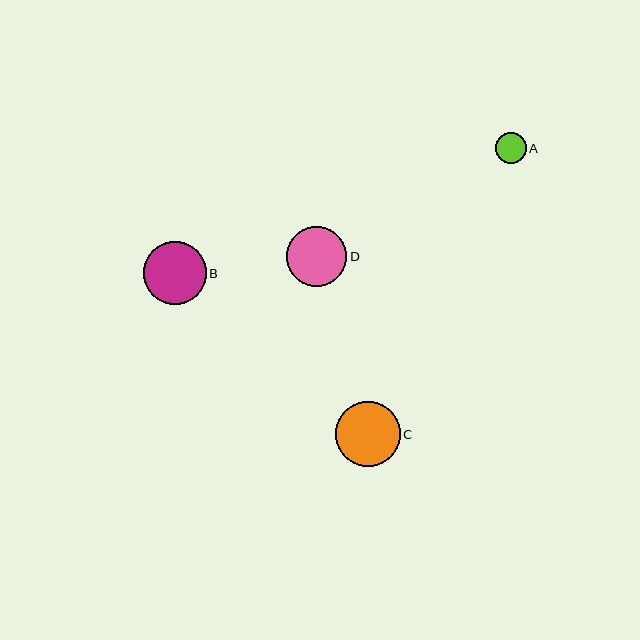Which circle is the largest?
Circle C is the largest with a size of approximately 65 pixels.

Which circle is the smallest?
Circle A is the smallest with a size of approximately 31 pixels.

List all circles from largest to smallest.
From largest to smallest: C, B, D, A.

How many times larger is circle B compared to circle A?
Circle B is approximately 2.0 times the size of circle A.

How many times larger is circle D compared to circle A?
Circle D is approximately 2.0 times the size of circle A.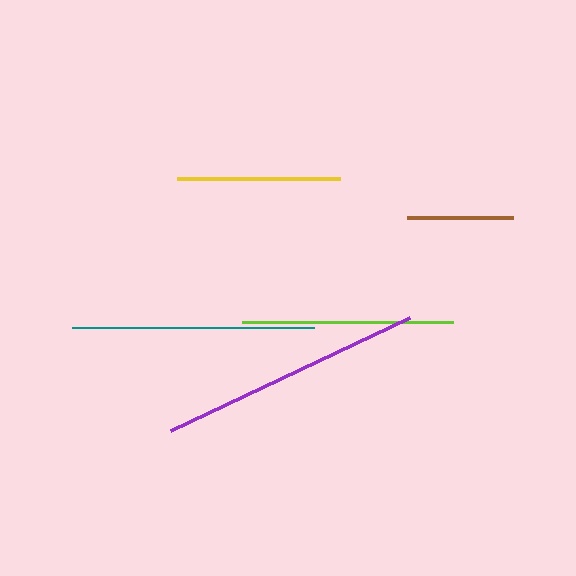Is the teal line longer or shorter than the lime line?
The teal line is longer than the lime line.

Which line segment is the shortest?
The brown line is the shortest at approximately 106 pixels.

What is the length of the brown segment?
The brown segment is approximately 106 pixels long.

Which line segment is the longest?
The purple line is the longest at approximately 265 pixels.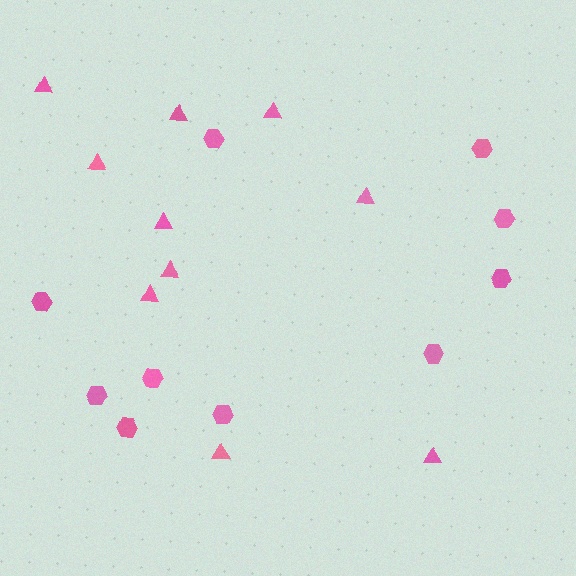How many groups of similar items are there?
There are 2 groups: one group of triangles (10) and one group of hexagons (10).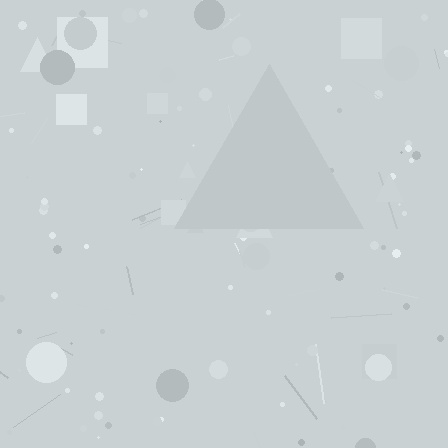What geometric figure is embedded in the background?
A triangle is embedded in the background.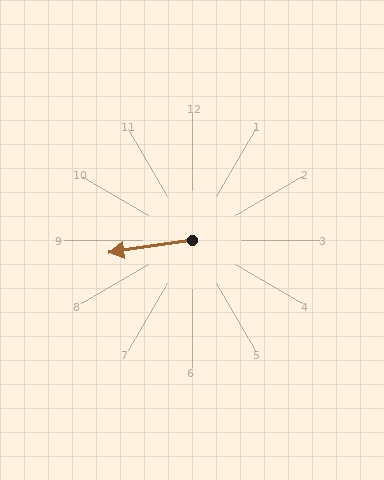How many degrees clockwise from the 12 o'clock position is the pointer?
Approximately 262 degrees.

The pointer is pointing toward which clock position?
Roughly 9 o'clock.